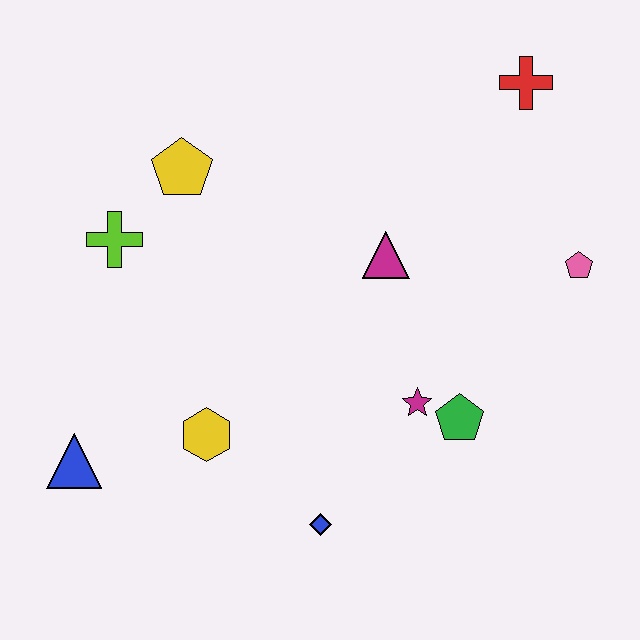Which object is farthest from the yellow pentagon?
The pink pentagon is farthest from the yellow pentagon.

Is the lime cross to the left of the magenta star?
Yes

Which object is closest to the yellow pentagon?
The lime cross is closest to the yellow pentagon.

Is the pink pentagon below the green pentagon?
No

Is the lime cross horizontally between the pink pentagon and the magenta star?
No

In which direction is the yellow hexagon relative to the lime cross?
The yellow hexagon is below the lime cross.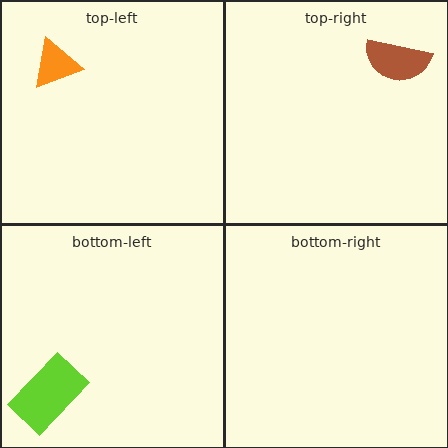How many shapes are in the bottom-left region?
1.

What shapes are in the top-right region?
The brown semicircle.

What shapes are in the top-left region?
The orange triangle.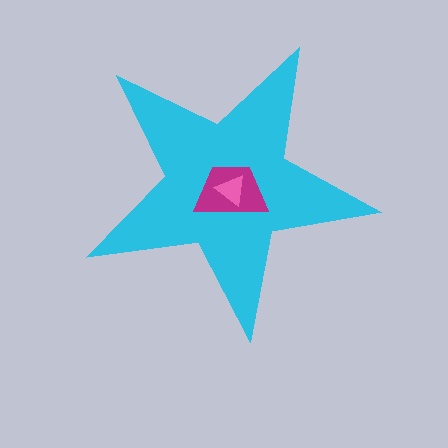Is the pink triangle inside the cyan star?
Yes.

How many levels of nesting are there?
3.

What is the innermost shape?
The pink triangle.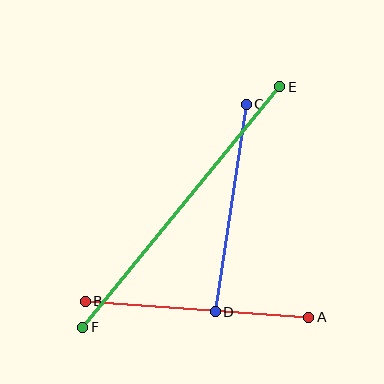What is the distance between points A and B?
The distance is approximately 224 pixels.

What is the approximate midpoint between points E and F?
The midpoint is at approximately (181, 207) pixels.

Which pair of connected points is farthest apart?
Points E and F are farthest apart.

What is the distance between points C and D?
The distance is approximately 210 pixels.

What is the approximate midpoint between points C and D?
The midpoint is at approximately (231, 208) pixels.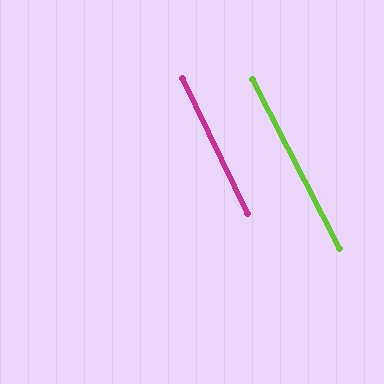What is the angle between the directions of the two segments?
Approximately 1 degree.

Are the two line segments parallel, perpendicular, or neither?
Parallel — their directions differ by only 1.2°.